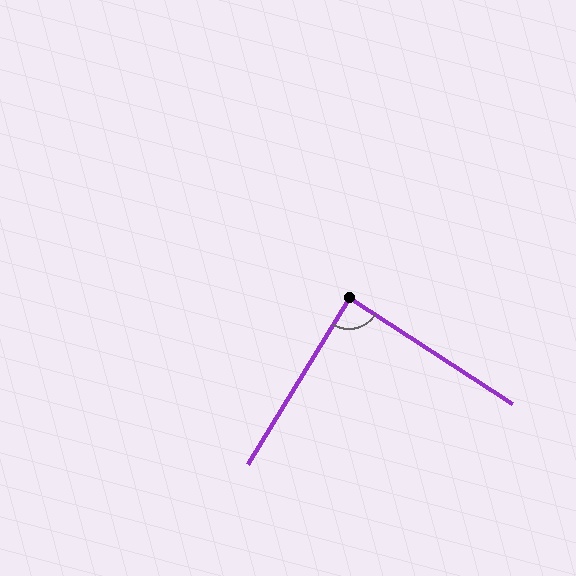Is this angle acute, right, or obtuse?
It is approximately a right angle.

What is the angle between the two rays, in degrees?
Approximately 88 degrees.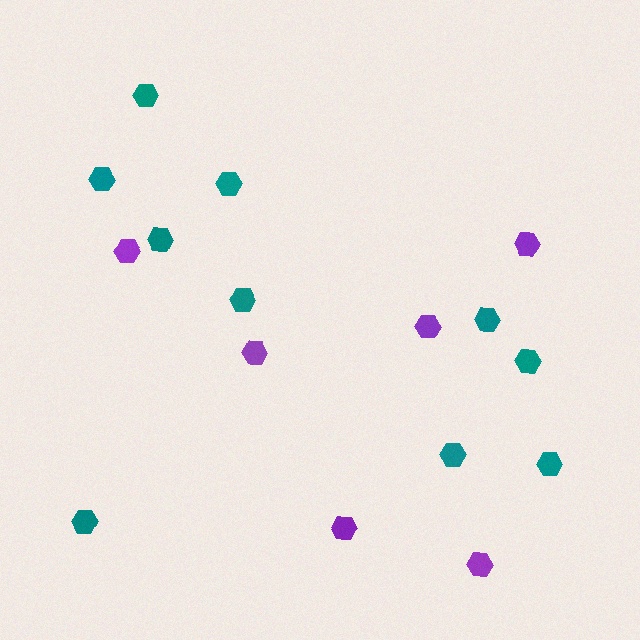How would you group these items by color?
There are 2 groups: one group of purple hexagons (6) and one group of teal hexagons (10).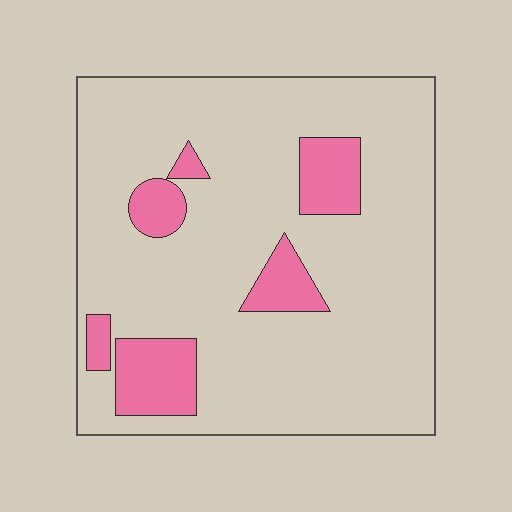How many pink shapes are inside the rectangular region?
6.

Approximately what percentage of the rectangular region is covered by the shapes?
Approximately 15%.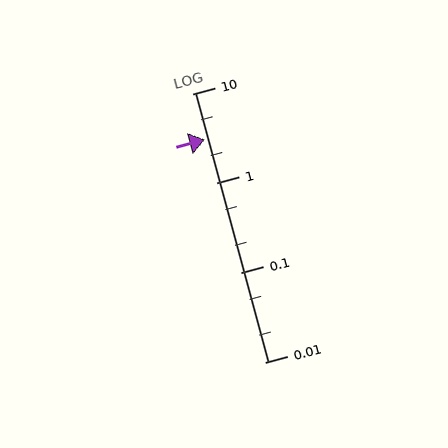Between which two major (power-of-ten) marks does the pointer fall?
The pointer is between 1 and 10.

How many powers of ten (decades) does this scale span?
The scale spans 3 decades, from 0.01 to 10.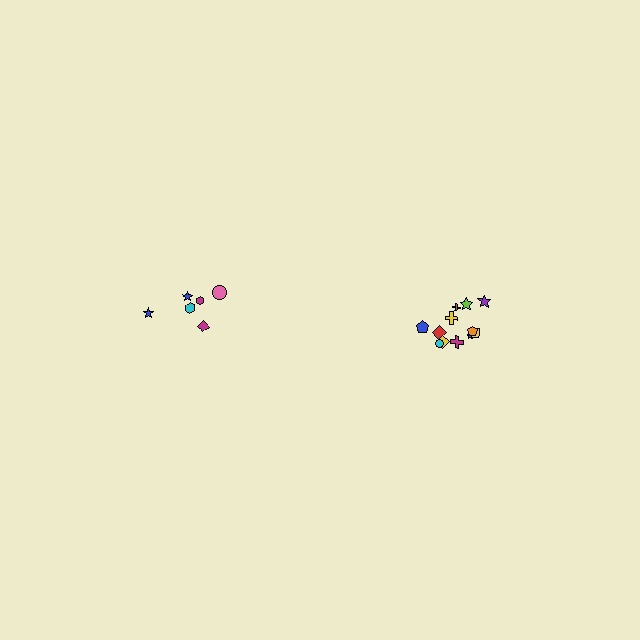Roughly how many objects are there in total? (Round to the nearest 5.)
Roughly 20 objects in total.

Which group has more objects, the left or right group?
The right group.